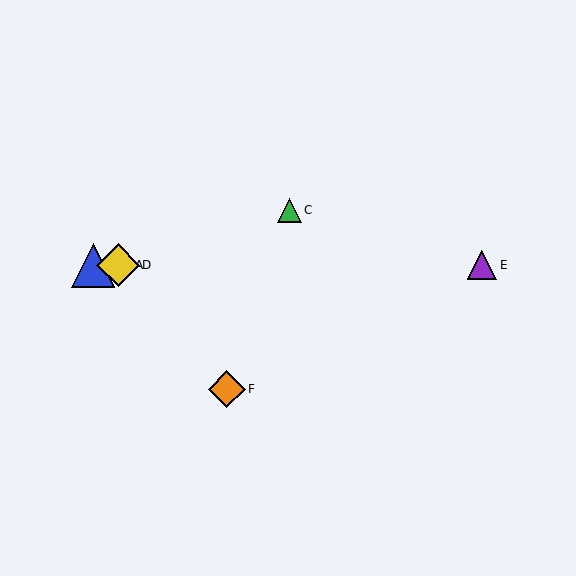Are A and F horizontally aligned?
No, A is at y≈265 and F is at y≈389.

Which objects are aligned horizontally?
Objects A, B, D, E are aligned horizontally.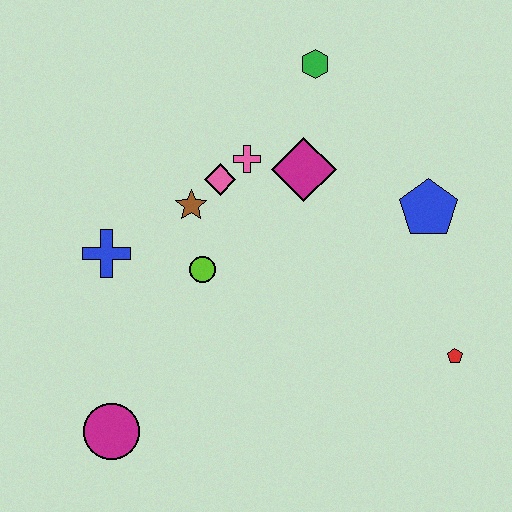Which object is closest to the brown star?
The pink diamond is closest to the brown star.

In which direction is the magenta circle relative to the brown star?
The magenta circle is below the brown star.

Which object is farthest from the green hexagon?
The magenta circle is farthest from the green hexagon.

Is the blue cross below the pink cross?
Yes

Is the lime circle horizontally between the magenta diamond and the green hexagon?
No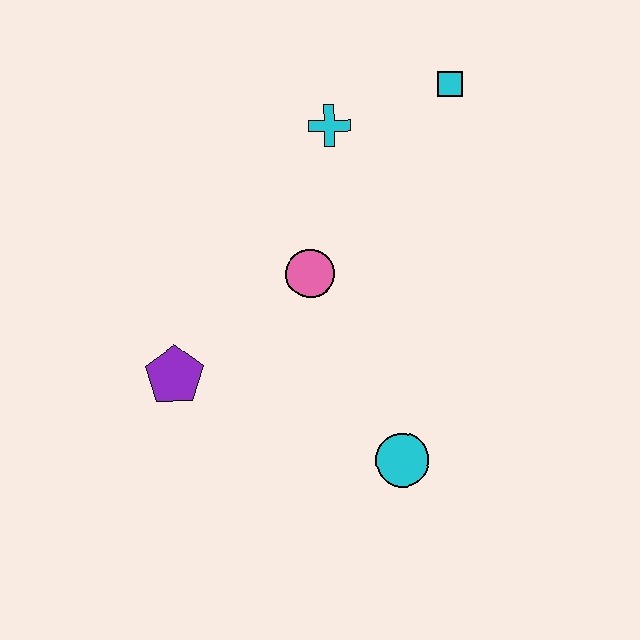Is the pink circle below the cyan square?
Yes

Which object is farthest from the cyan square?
The purple pentagon is farthest from the cyan square.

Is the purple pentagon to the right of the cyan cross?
No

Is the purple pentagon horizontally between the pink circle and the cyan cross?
No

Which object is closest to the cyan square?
The cyan cross is closest to the cyan square.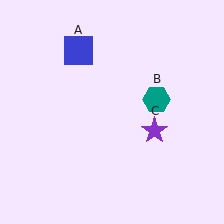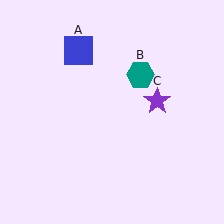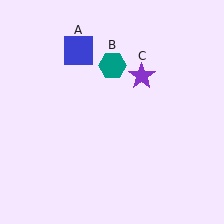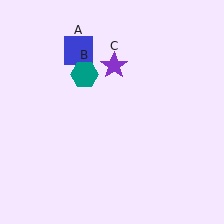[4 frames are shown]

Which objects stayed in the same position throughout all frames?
Blue square (object A) remained stationary.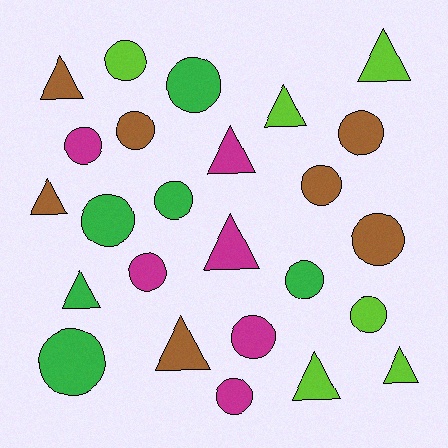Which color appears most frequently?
Brown, with 7 objects.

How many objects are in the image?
There are 25 objects.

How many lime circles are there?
There are 2 lime circles.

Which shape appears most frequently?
Circle, with 15 objects.